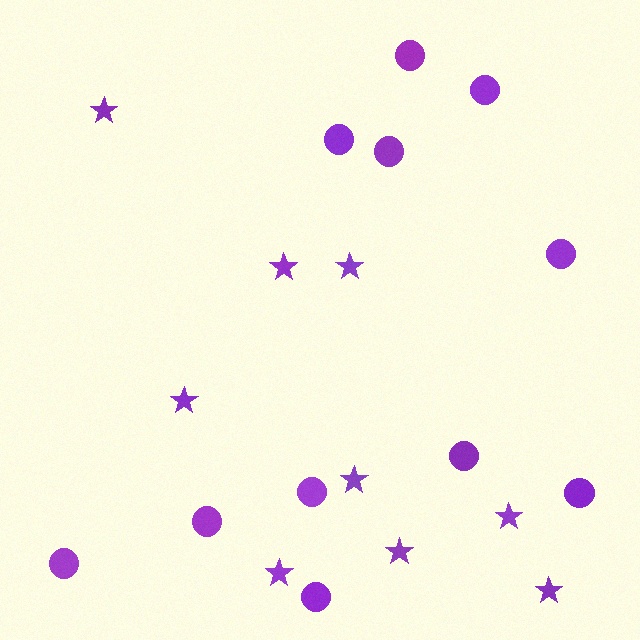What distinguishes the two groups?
There are 2 groups: one group of circles (11) and one group of stars (9).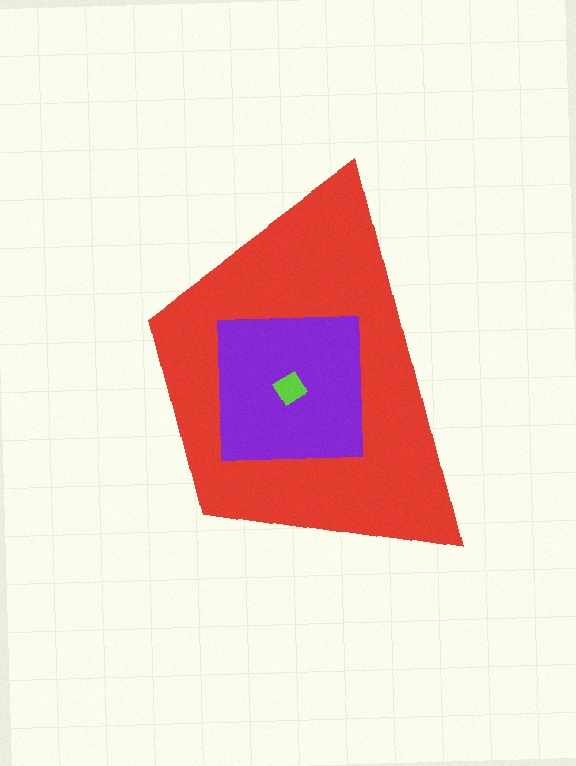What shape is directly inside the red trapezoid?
The purple square.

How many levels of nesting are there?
3.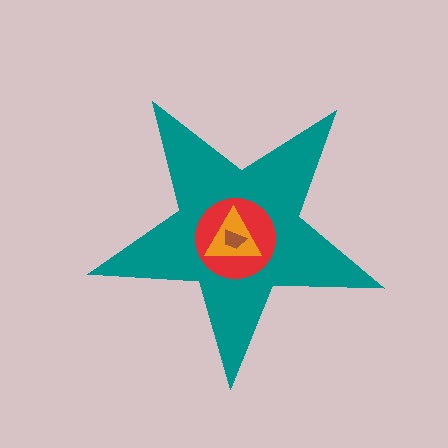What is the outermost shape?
The teal star.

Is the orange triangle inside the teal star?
Yes.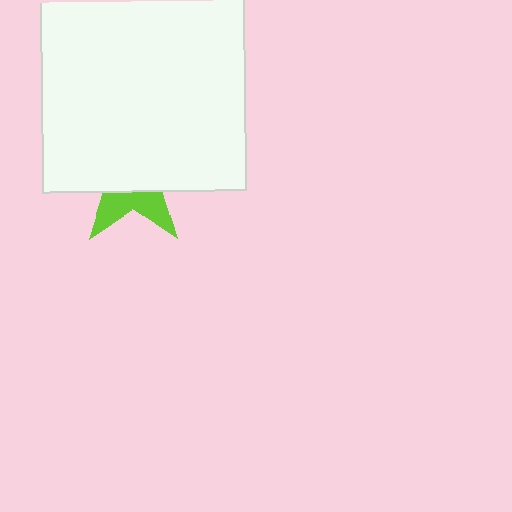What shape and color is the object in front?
The object in front is a white square.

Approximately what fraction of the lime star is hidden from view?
Roughly 68% of the lime star is hidden behind the white square.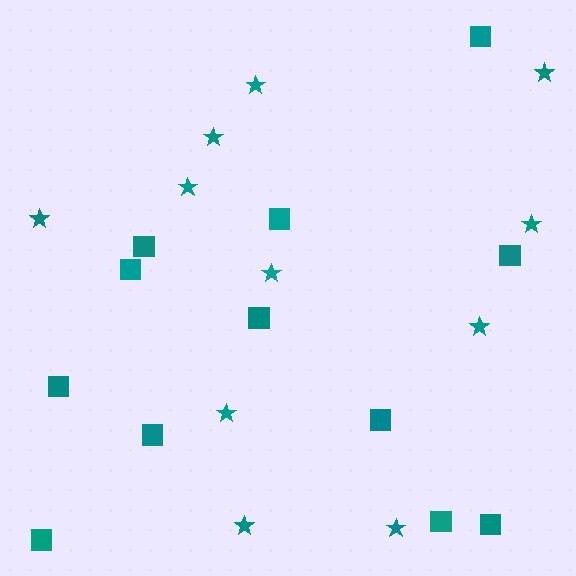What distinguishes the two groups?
There are 2 groups: one group of squares (12) and one group of stars (11).